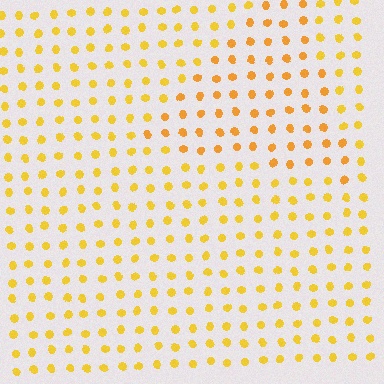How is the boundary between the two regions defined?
The boundary is defined purely by a slight shift in hue (about 16 degrees). Spacing, size, and orientation are identical on both sides.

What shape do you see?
I see a triangle.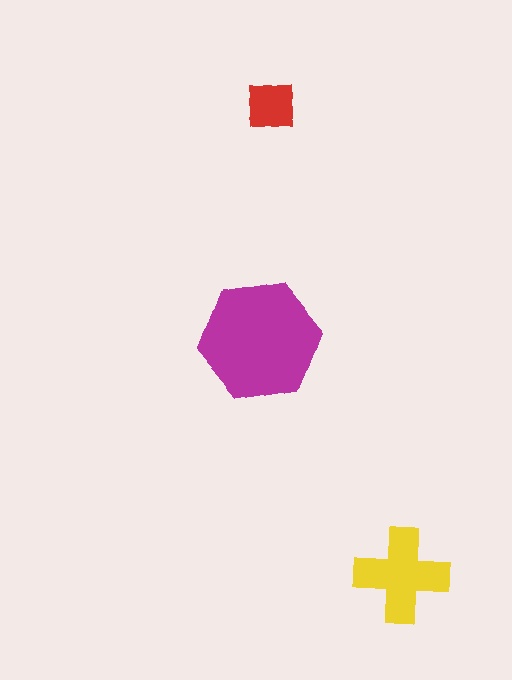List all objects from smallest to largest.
The red square, the yellow cross, the magenta hexagon.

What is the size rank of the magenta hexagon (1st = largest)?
1st.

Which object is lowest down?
The yellow cross is bottommost.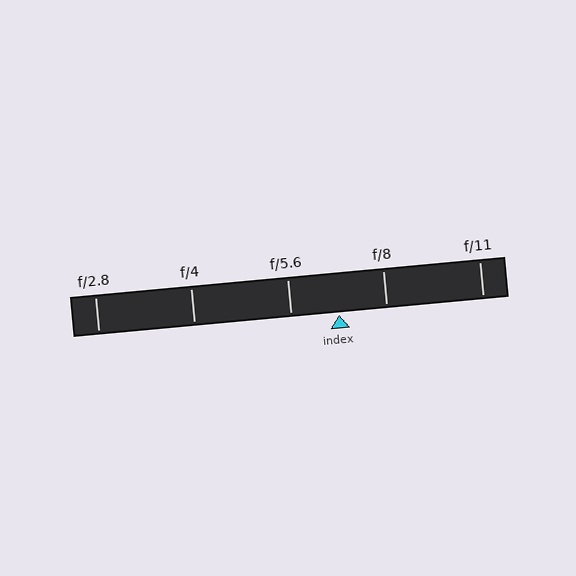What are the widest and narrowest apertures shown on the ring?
The widest aperture shown is f/2.8 and the narrowest is f/11.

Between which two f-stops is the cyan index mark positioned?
The index mark is between f/5.6 and f/8.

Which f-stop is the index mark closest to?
The index mark is closest to f/8.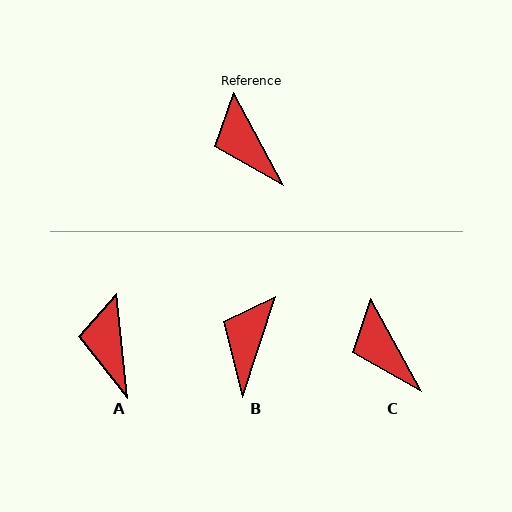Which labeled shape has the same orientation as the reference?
C.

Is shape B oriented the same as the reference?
No, it is off by about 46 degrees.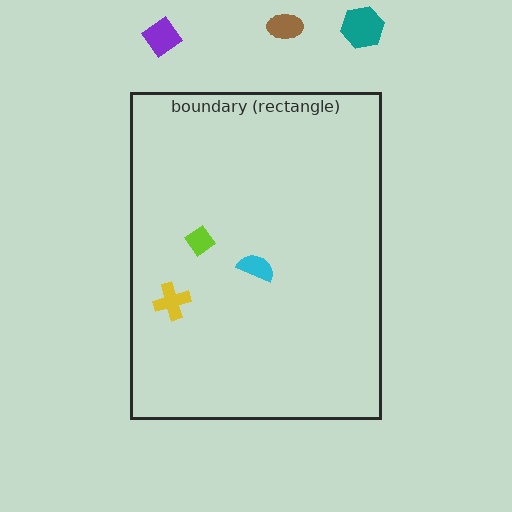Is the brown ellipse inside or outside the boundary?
Outside.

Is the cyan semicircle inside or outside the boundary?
Inside.